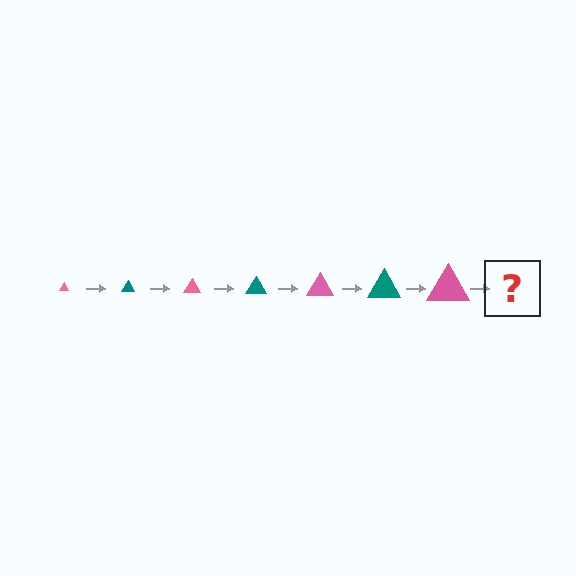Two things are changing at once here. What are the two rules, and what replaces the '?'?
The two rules are that the triangle grows larger each step and the color cycles through pink and teal. The '?' should be a teal triangle, larger than the previous one.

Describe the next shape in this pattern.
It should be a teal triangle, larger than the previous one.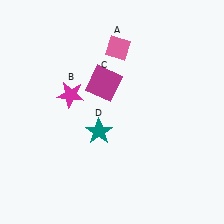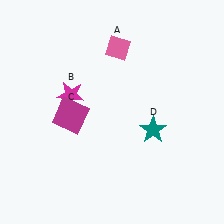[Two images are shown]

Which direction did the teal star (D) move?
The teal star (D) moved right.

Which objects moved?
The objects that moved are: the magenta square (C), the teal star (D).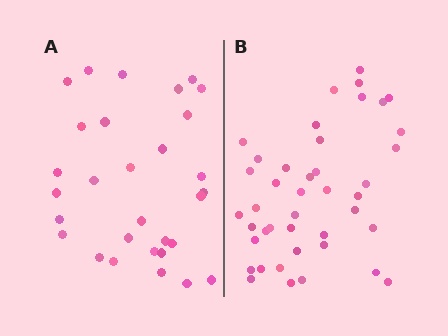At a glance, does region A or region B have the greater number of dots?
Region B (the right region) has more dots.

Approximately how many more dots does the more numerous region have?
Region B has roughly 12 or so more dots than region A.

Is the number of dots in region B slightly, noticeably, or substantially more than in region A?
Region B has noticeably more, but not dramatically so. The ratio is roughly 1.4 to 1.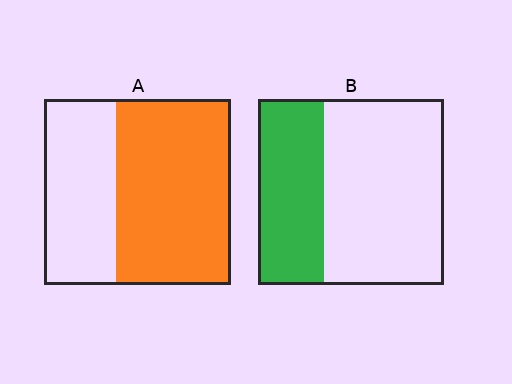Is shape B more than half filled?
No.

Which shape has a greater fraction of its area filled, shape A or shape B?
Shape A.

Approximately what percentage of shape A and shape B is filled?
A is approximately 60% and B is approximately 35%.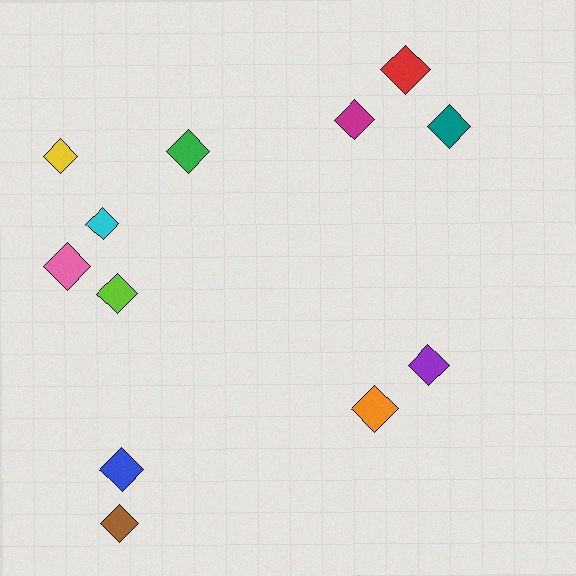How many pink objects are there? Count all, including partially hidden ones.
There is 1 pink object.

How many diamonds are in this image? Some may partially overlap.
There are 12 diamonds.